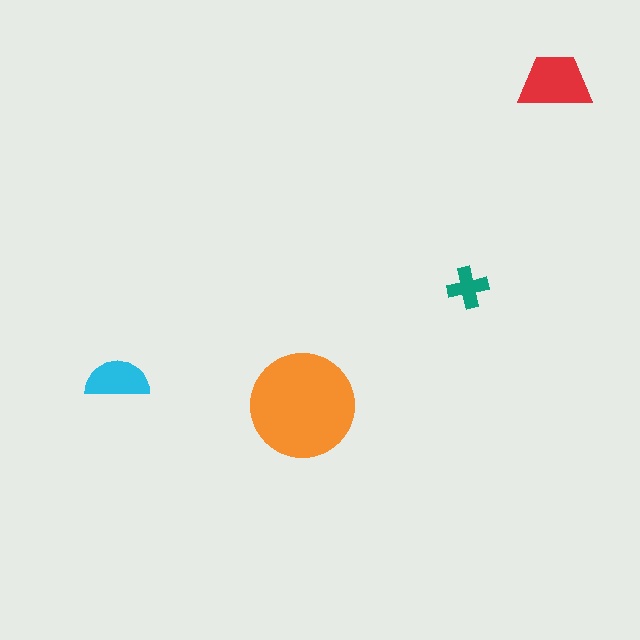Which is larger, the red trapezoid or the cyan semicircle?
The red trapezoid.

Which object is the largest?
The orange circle.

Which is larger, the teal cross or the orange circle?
The orange circle.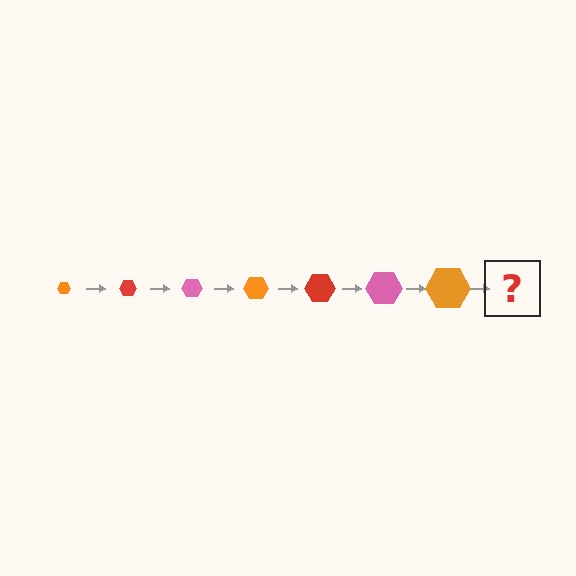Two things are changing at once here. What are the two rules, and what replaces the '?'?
The two rules are that the hexagon grows larger each step and the color cycles through orange, red, and pink. The '?' should be a red hexagon, larger than the previous one.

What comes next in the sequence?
The next element should be a red hexagon, larger than the previous one.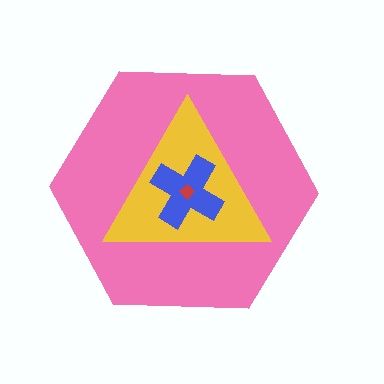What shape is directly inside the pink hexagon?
The yellow triangle.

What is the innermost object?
The red diamond.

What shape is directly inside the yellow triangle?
The blue cross.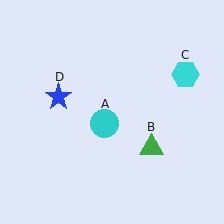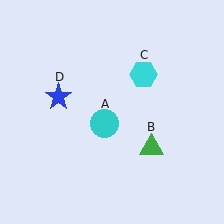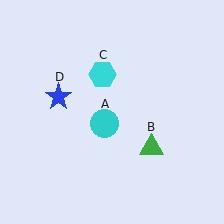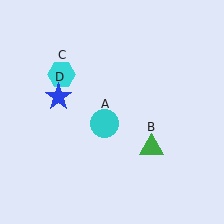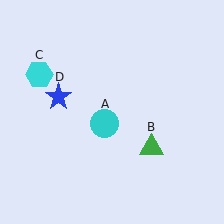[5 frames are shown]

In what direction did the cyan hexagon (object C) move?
The cyan hexagon (object C) moved left.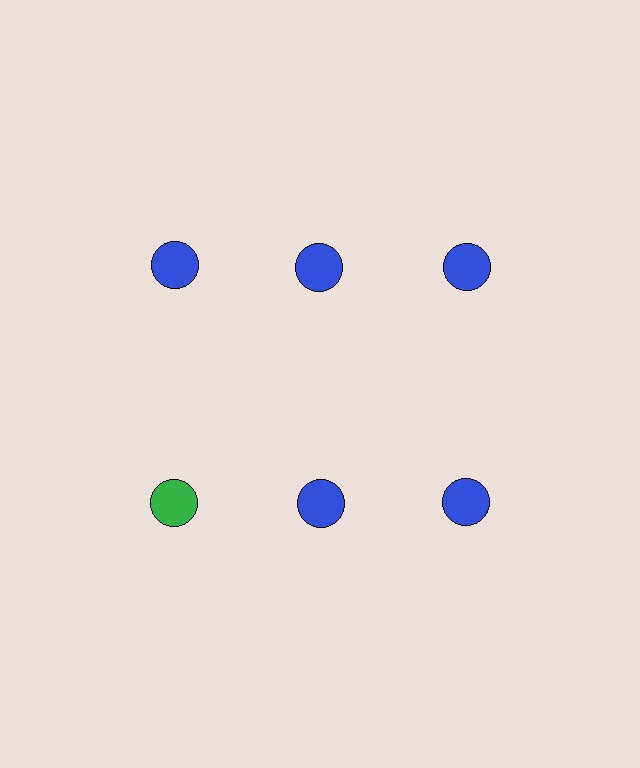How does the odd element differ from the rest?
It has a different color: green instead of blue.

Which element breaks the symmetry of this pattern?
The green circle in the second row, leftmost column breaks the symmetry. All other shapes are blue circles.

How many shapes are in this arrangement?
There are 6 shapes arranged in a grid pattern.